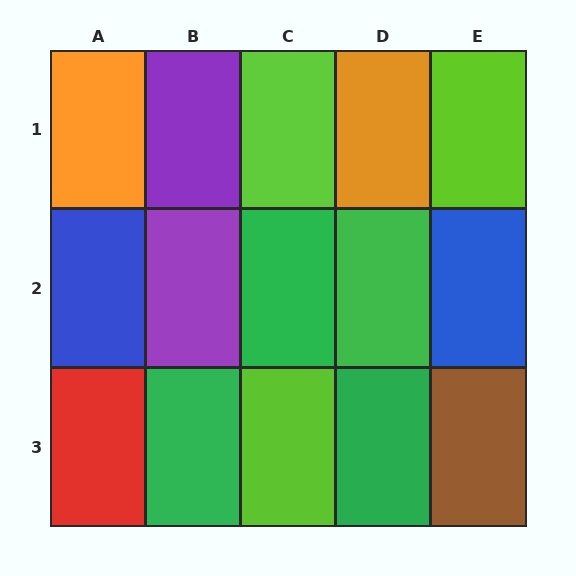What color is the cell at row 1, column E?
Lime.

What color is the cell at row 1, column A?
Orange.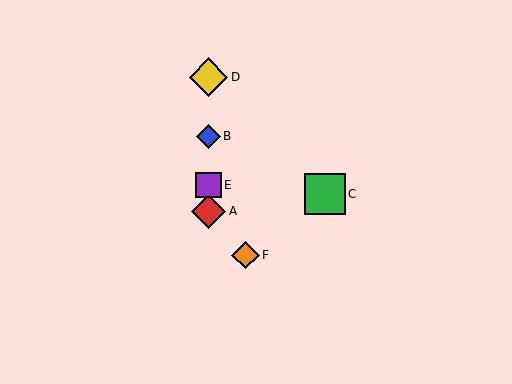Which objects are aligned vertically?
Objects A, B, D, E are aligned vertically.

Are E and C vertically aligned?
No, E is at x≈208 and C is at x≈325.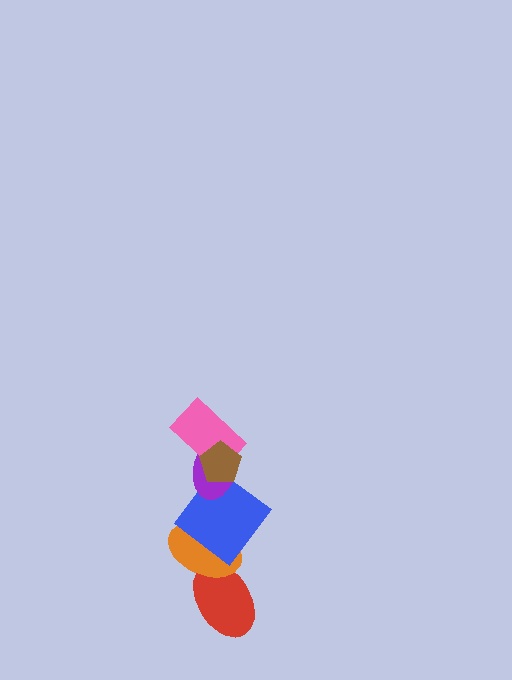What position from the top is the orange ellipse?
The orange ellipse is 5th from the top.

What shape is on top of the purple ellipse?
The pink rectangle is on top of the purple ellipse.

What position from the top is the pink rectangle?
The pink rectangle is 2nd from the top.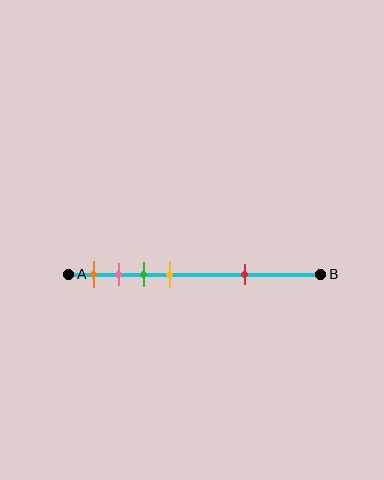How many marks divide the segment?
There are 5 marks dividing the segment.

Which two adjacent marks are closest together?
The pink and green marks are the closest adjacent pair.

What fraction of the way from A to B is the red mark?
The red mark is approximately 70% (0.7) of the way from A to B.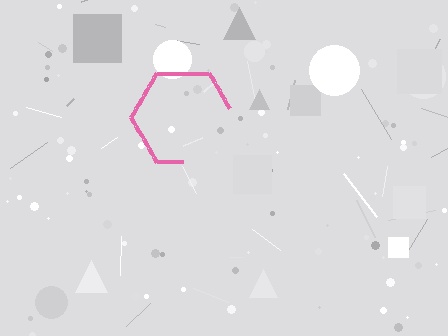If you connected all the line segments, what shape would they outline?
They would outline a hexagon.